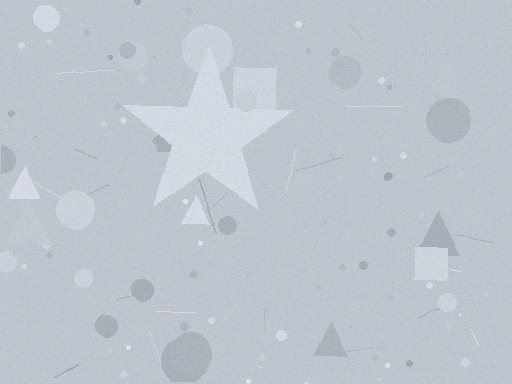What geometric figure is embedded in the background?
A star is embedded in the background.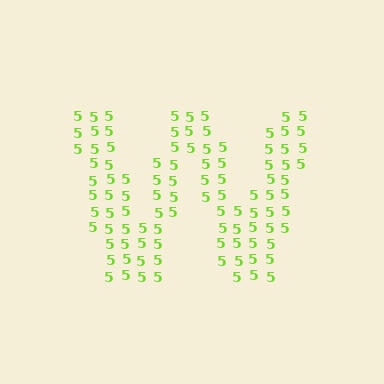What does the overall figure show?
The overall figure shows the letter W.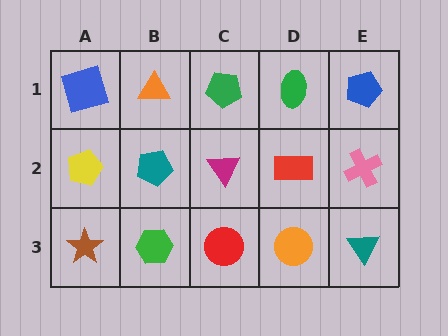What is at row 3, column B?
A green hexagon.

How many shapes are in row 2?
5 shapes.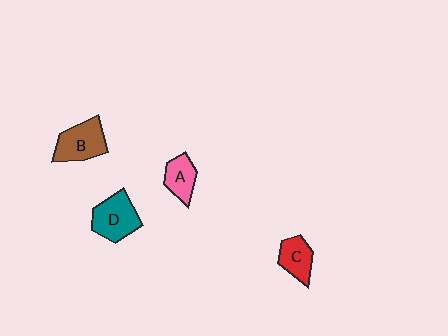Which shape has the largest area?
Shape D (teal).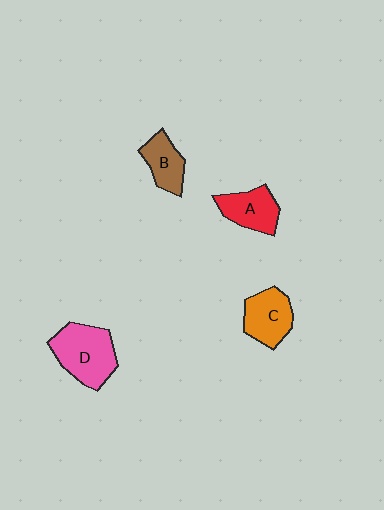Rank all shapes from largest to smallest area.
From largest to smallest: D (pink), C (orange), A (red), B (brown).